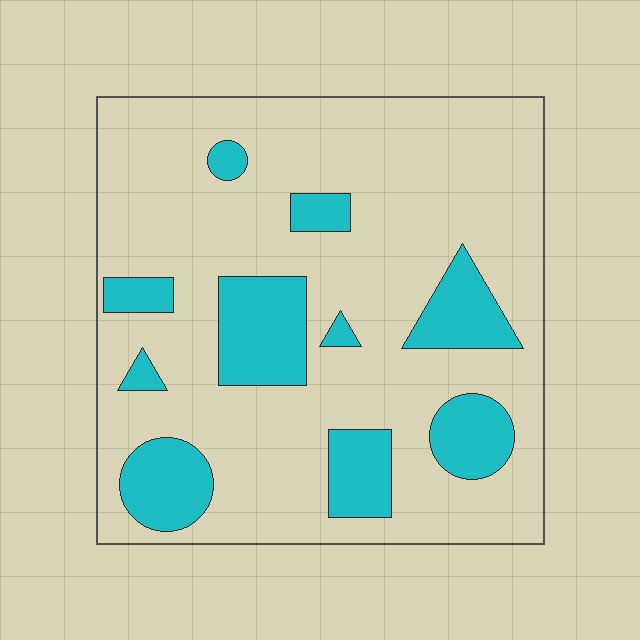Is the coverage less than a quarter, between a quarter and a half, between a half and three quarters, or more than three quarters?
Less than a quarter.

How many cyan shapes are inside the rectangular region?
10.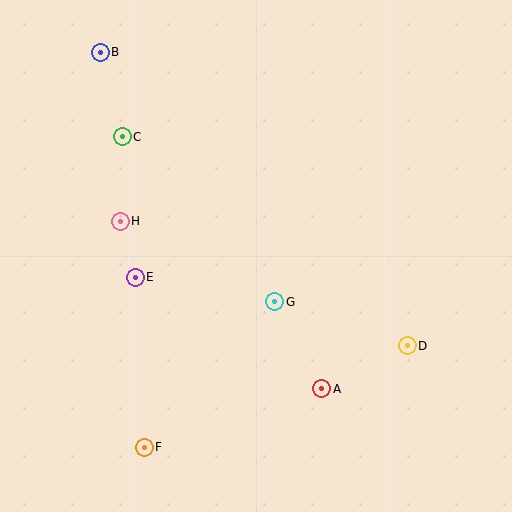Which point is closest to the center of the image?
Point G at (275, 302) is closest to the center.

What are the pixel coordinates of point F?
Point F is at (144, 447).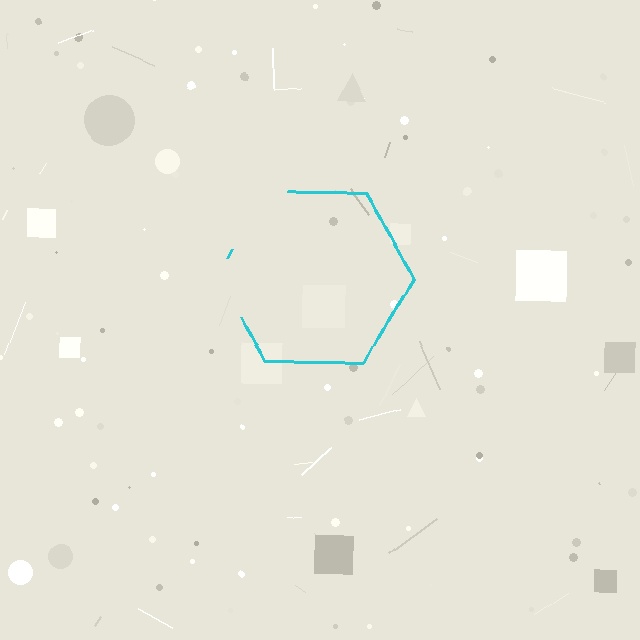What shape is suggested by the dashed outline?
The dashed outline suggests a hexagon.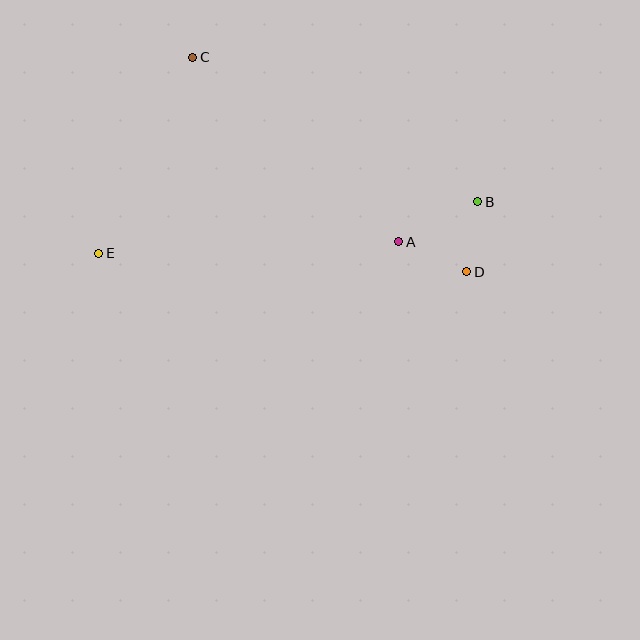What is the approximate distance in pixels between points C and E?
The distance between C and E is approximately 217 pixels.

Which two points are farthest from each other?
Points B and E are farthest from each other.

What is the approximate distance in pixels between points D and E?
The distance between D and E is approximately 368 pixels.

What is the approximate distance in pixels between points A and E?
The distance between A and E is approximately 300 pixels.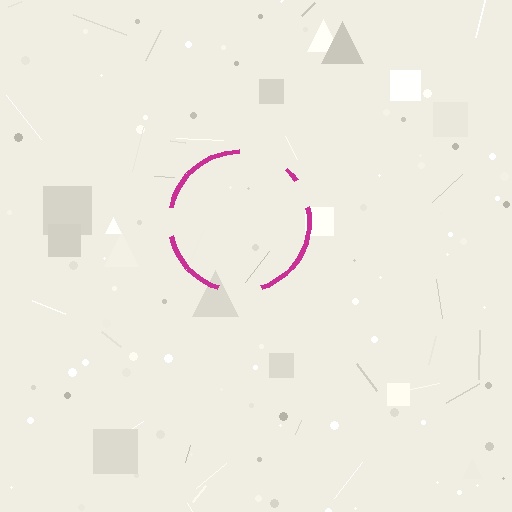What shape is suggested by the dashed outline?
The dashed outline suggests a circle.